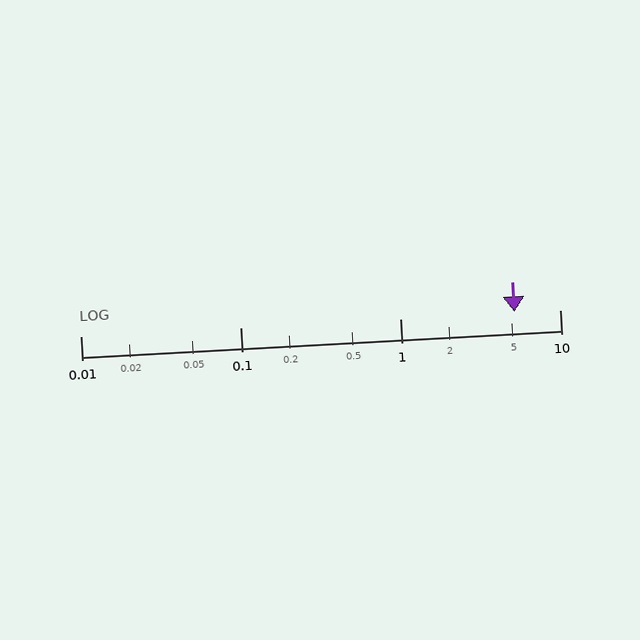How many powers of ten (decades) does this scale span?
The scale spans 3 decades, from 0.01 to 10.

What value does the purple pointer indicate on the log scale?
The pointer indicates approximately 5.2.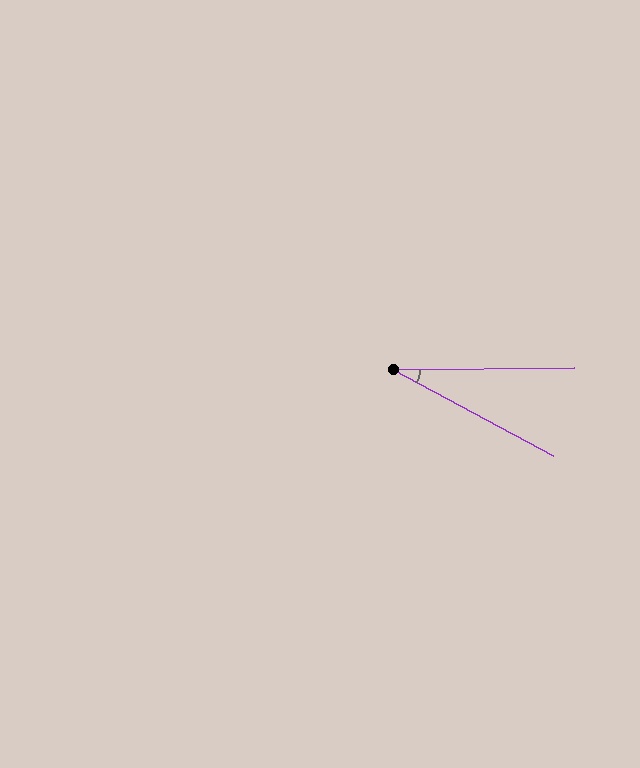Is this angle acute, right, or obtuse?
It is acute.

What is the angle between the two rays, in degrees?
Approximately 29 degrees.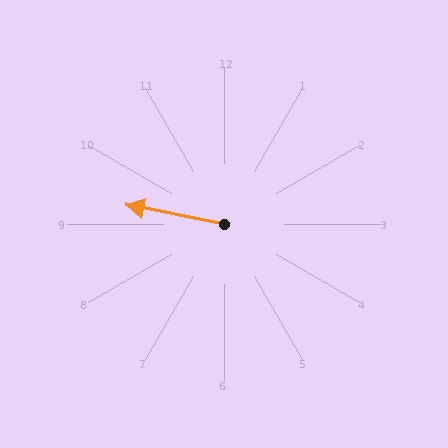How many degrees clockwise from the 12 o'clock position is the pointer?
Approximately 281 degrees.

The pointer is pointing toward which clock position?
Roughly 9 o'clock.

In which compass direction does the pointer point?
West.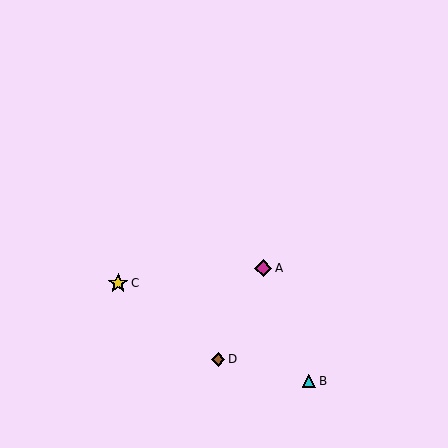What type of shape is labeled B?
Shape B is a cyan triangle.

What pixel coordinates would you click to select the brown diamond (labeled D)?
Click at (218, 359) to select the brown diamond D.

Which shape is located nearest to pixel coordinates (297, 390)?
The cyan triangle (labeled B) at (309, 381) is nearest to that location.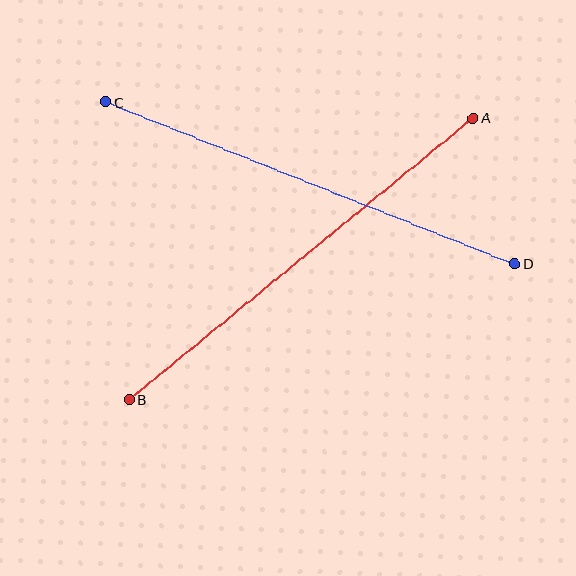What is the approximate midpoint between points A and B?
The midpoint is at approximately (301, 259) pixels.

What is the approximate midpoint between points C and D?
The midpoint is at approximately (310, 183) pixels.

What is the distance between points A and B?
The distance is approximately 444 pixels.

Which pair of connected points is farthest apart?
Points A and B are farthest apart.